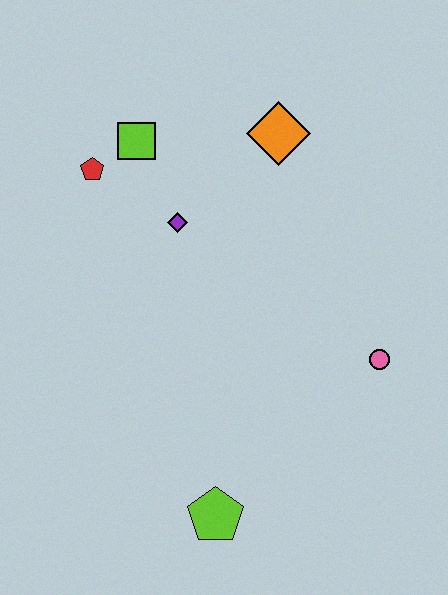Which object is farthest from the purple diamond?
The lime pentagon is farthest from the purple diamond.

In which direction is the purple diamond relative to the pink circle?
The purple diamond is to the left of the pink circle.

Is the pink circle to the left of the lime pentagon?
No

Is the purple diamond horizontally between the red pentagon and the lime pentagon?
Yes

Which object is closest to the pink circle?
The lime pentagon is closest to the pink circle.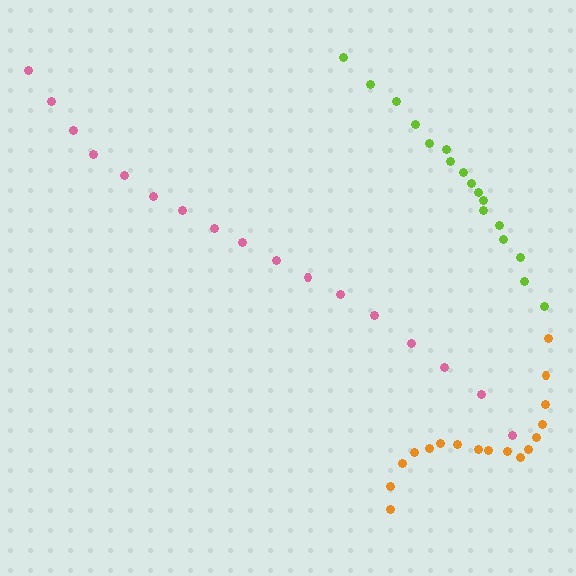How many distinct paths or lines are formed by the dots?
There are 3 distinct paths.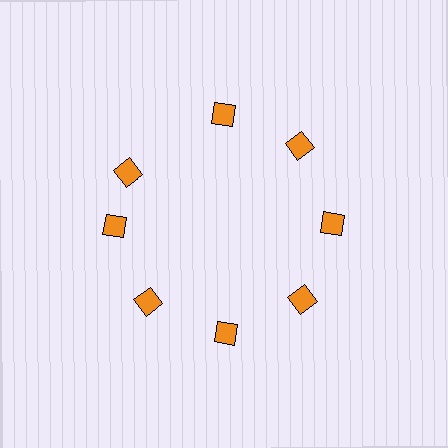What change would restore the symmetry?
The symmetry would be restored by rotating it back into even spacing with its neighbors so that all 8 diamonds sit at equal angles and equal distance from the center.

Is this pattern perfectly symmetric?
No. The 8 orange diamonds are arranged in a ring, but one element near the 10 o'clock position is rotated out of alignment along the ring, breaking the 8-fold rotational symmetry.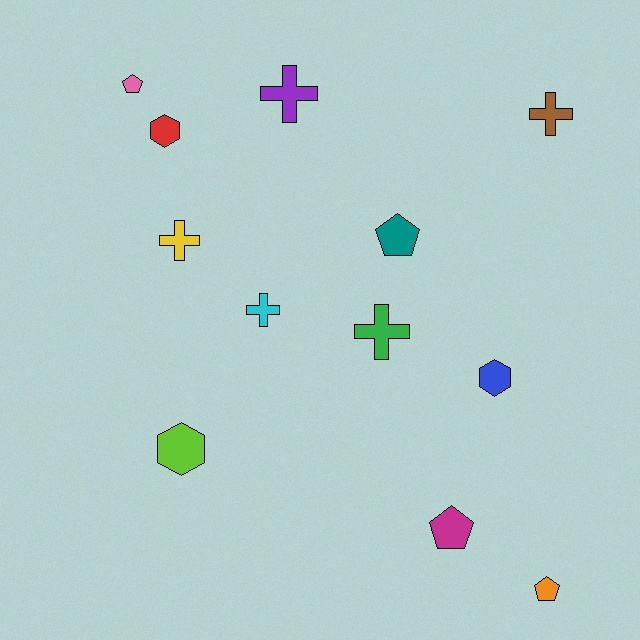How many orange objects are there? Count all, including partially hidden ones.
There is 1 orange object.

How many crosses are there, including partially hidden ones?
There are 5 crosses.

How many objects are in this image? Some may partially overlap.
There are 12 objects.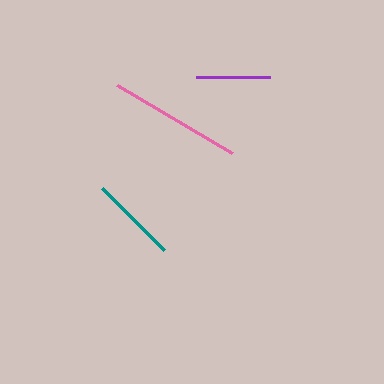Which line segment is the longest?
The pink line is the longest at approximately 134 pixels.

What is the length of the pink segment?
The pink segment is approximately 134 pixels long.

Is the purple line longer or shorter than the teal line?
The teal line is longer than the purple line.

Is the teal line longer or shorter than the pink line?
The pink line is longer than the teal line.